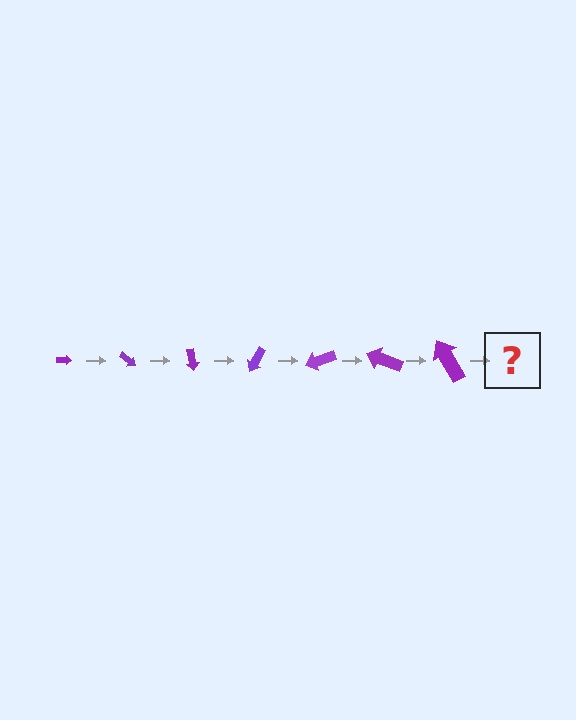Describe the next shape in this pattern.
It should be an arrow, larger than the previous one and rotated 280 degrees from the start.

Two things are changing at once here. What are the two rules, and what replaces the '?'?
The two rules are that the arrow grows larger each step and it rotates 40 degrees each step. The '?' should be an arrow, larger than the previous one and rotated 280 degrees from the start.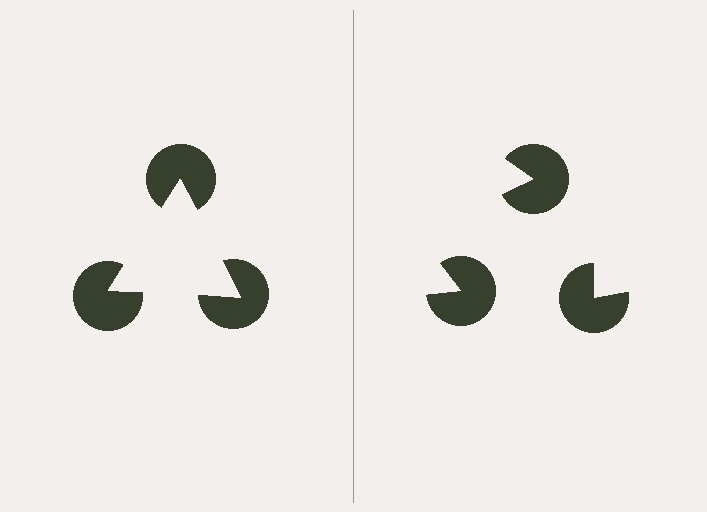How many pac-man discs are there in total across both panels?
6 — 3 on each side.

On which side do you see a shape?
An illusory triangle appears on the left side. On the right side the wedge cuts are rotated, so no coherent shape forms.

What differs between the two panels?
The pac-man discs are positioned identically on both sides; only the wedge orientations differ. On the left they align to a triangle; on the right they are misaligned.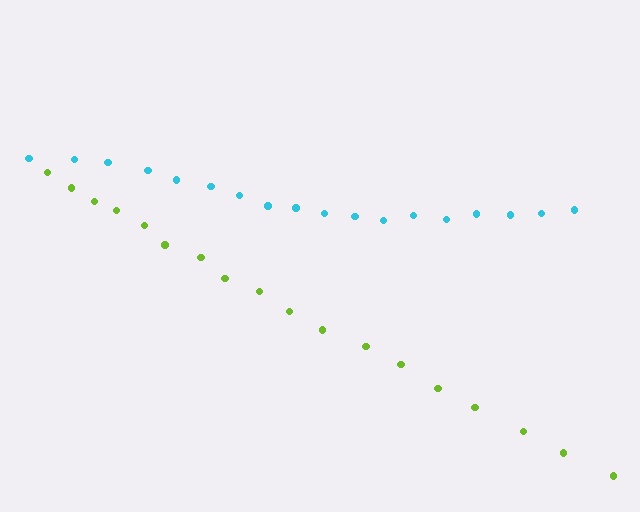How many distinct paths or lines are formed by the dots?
There are 2 distinct paths.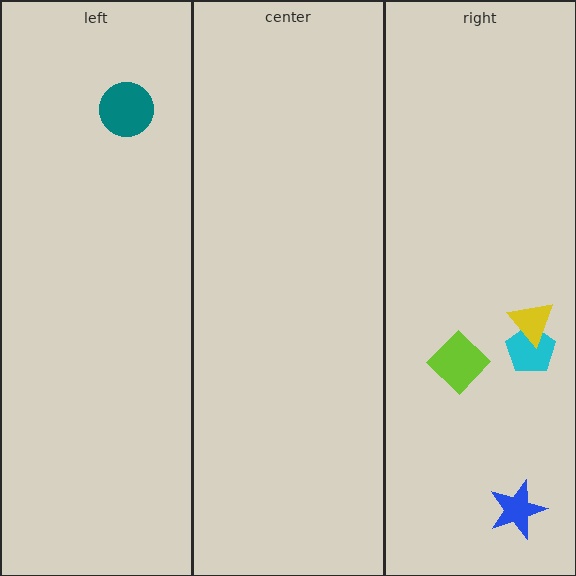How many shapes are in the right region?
4.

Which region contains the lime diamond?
The right region.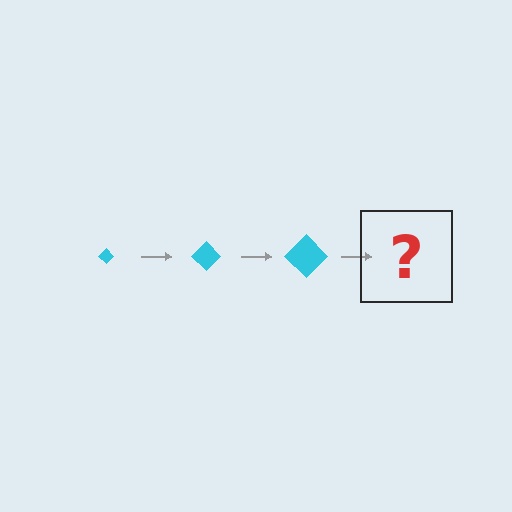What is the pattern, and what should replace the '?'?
The pattern is that the diamond gets progressively larger each step. The '?' should be a cyan diamond, larger than the previous one.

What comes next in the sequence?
The next element should be a cyan diamond, larger than the previous one.